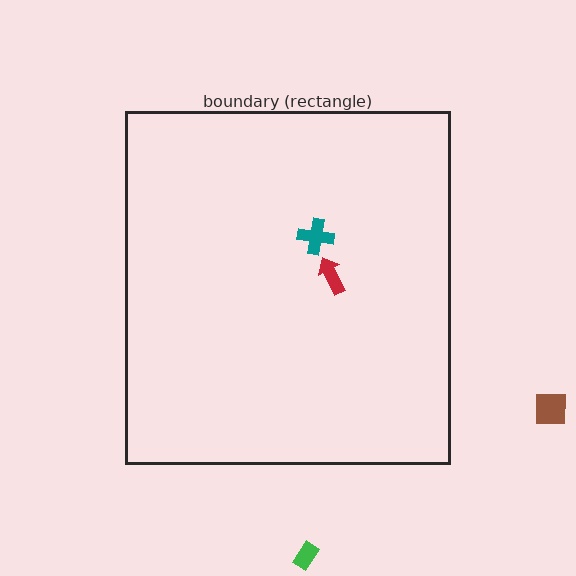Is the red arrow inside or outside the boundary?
Inside.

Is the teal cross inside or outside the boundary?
Inside.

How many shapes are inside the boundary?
2 inside, 2 outside.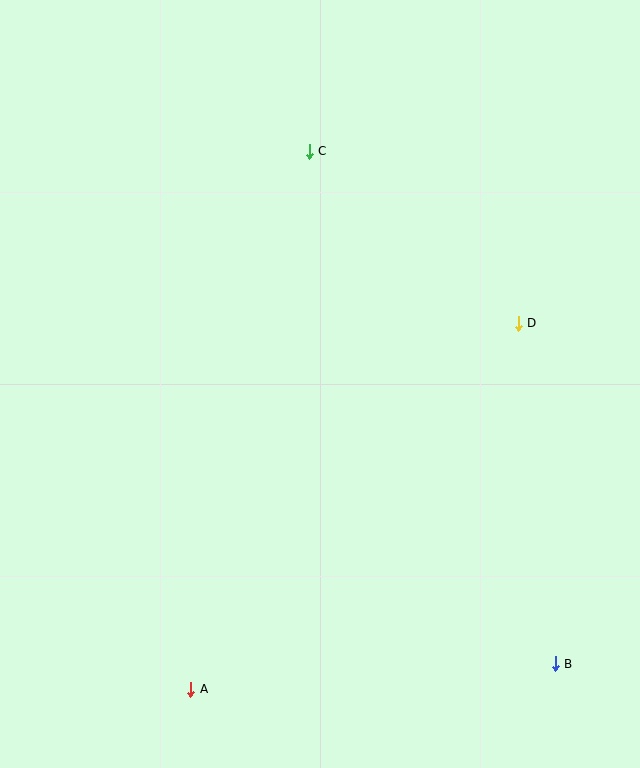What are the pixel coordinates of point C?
Point C is at (309, 151).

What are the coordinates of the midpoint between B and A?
The midpoint between B and A is at (373, 676).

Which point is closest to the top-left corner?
Point C is closest to the top-left corner.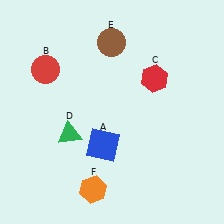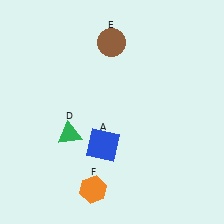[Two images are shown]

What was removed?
The red circle (B), the red hexagon (C) were removed in Image 2.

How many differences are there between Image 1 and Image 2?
There are 2 differences between the two images.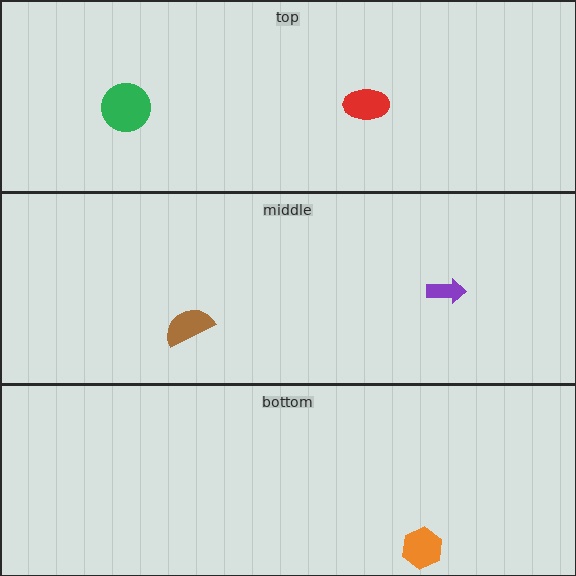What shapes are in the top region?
The green circle, the red ellipse.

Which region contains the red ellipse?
The top region.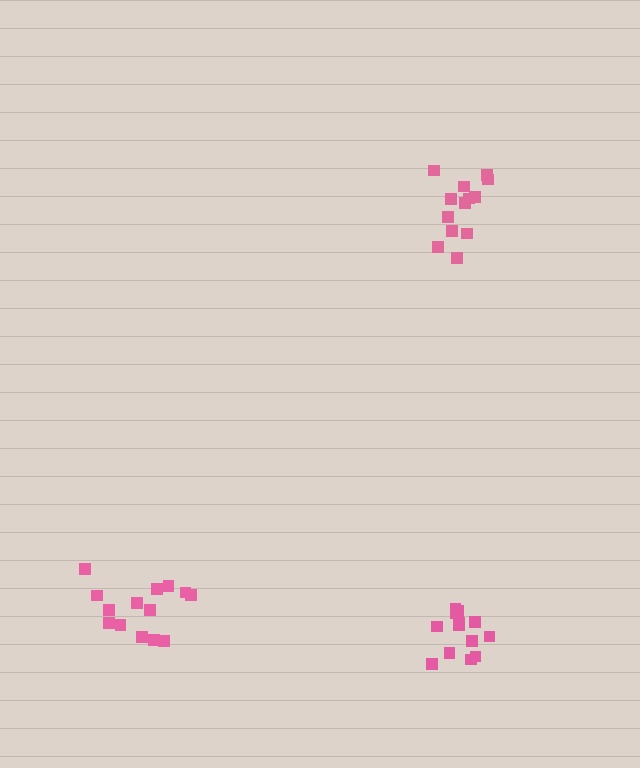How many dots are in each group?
Group 1: 13 dots, Group 2: 13 dots, Group 3: 14 dots (40 total).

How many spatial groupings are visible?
There are 3 spatial groupings.